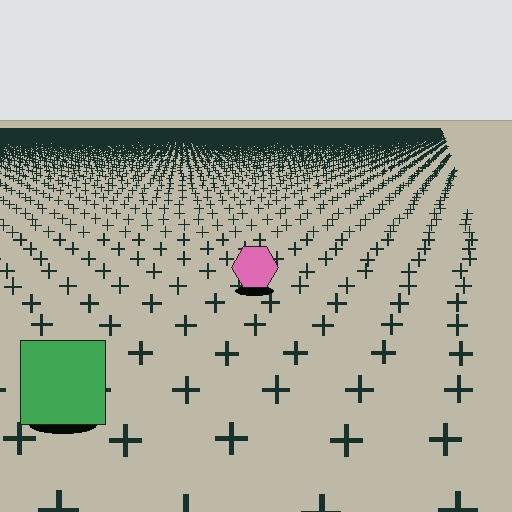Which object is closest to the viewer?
The green square is closest. The texture marks near it are larger and more spread out.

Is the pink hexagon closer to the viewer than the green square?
No. The green square is closer — you can tell from the texture gradient: the ground texture is coarser near it.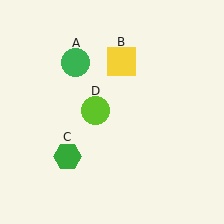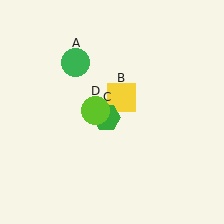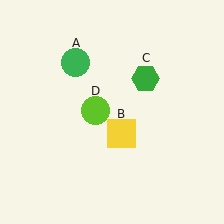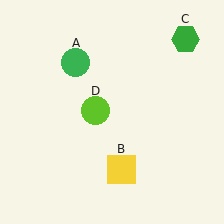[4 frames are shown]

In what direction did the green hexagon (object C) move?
The green hexagon (object C) moved up and to the right.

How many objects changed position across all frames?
2 objects changed position: yellow square (object B), green hexagon (object C).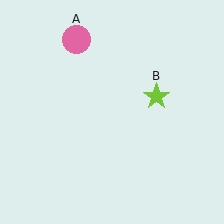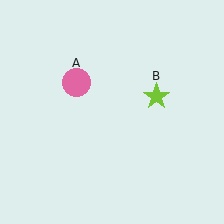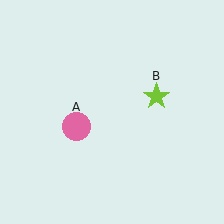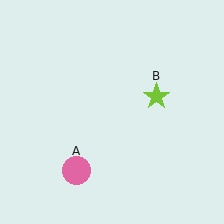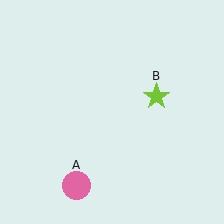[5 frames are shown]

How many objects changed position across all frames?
1 object changed position: pink circle (object A).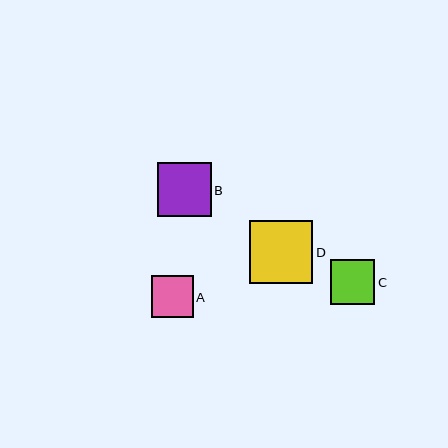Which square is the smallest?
Square A is the smallest with a size of approximately 42 pixels.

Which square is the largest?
Square D is the largest with a size of approximately 63 pixels.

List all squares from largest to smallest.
From largest to smallest: D, B, C, A.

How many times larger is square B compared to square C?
Square B is approximately 1.2 times the size of square C.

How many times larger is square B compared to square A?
Square B is approximately 1.3 times the size of square A.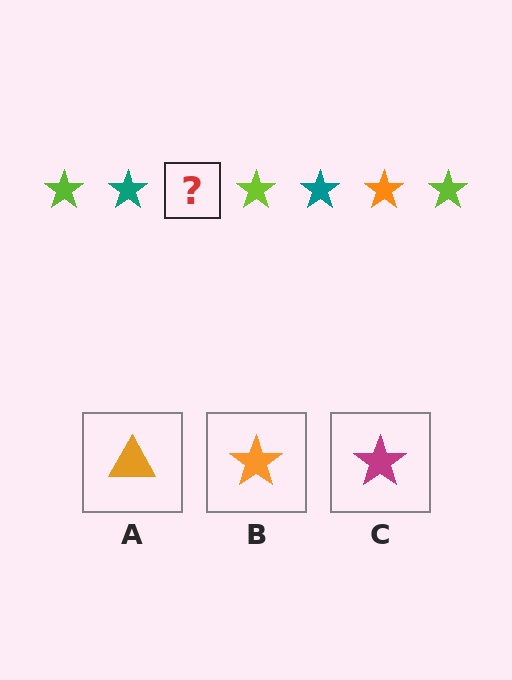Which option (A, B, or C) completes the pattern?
B.